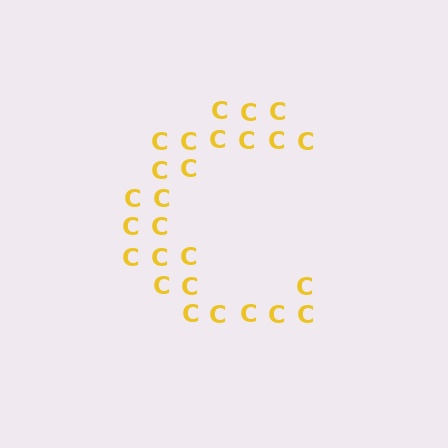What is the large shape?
The large shape is the letter C.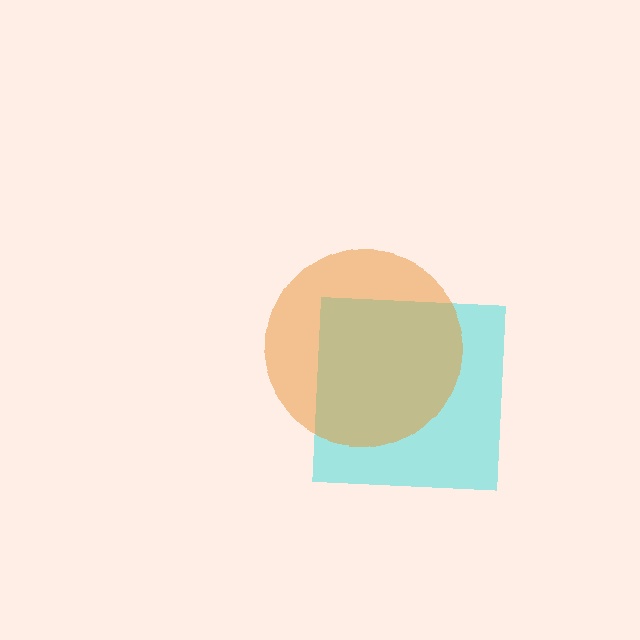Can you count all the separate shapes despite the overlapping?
Yes, there are 2 separate shapes.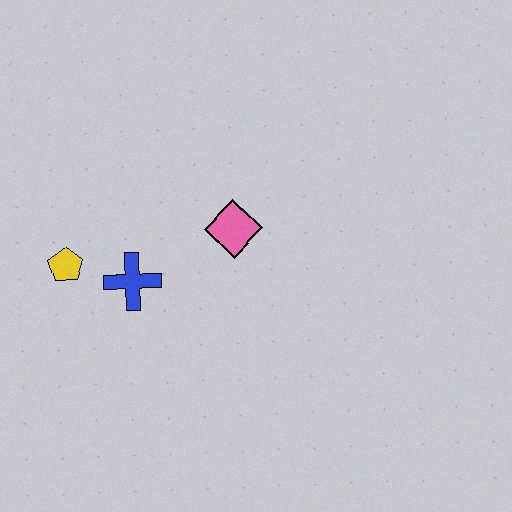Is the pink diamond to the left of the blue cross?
No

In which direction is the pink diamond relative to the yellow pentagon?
The pink diamond is to the right of the yellow pentagon.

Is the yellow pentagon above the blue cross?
Yes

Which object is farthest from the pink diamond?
The yellow pentagon is farthest from the pink diamond.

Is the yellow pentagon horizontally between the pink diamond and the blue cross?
No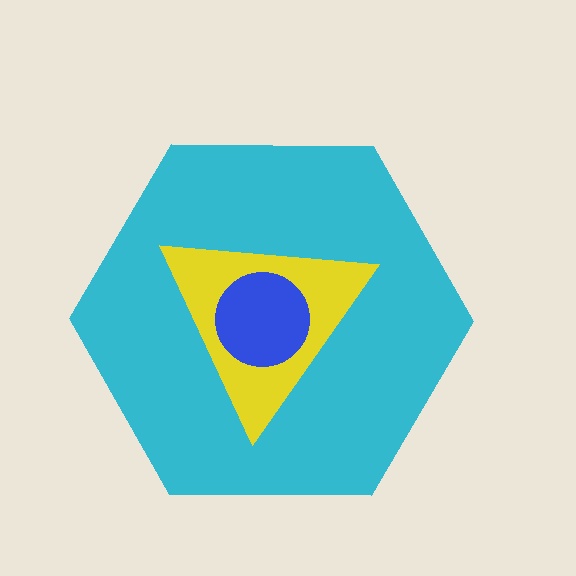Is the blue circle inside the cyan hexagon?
Yes.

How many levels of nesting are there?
3.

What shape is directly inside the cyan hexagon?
The yellow triangle.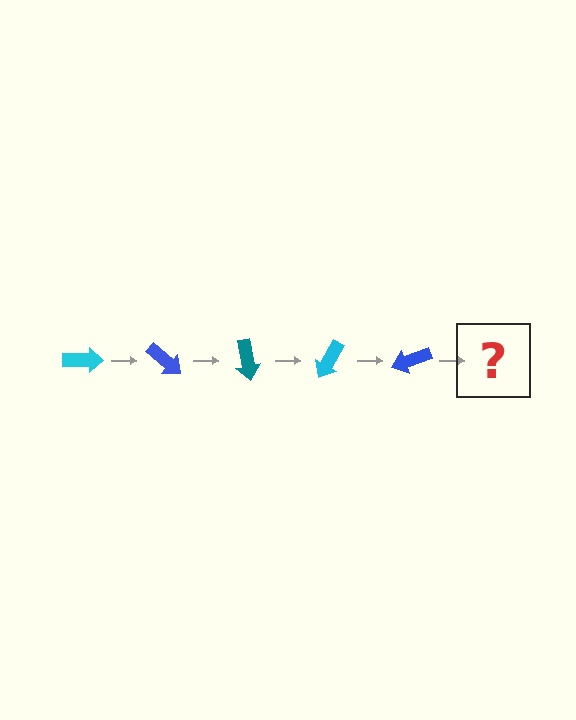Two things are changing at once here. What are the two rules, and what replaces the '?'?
The two rules are that it rotates 40 degrees each step and the color cycles through cyan, blue, and teal. The '?' should be a teal arrow, rotated 200 degrees from the start.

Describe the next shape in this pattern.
It should be a teal arrow, rotated 200 degrees from the start.